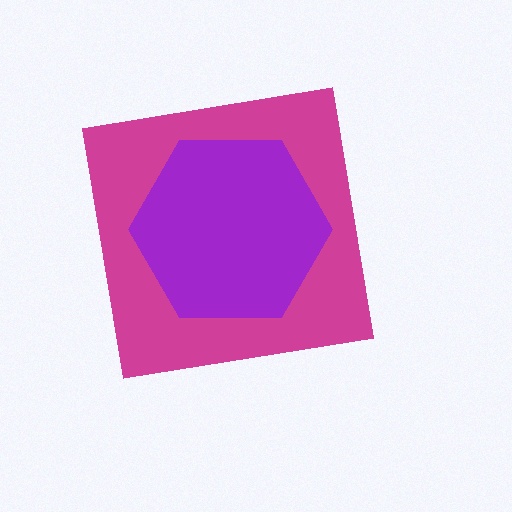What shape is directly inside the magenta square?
The purple hexagon.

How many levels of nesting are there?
2.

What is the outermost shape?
The magenta square.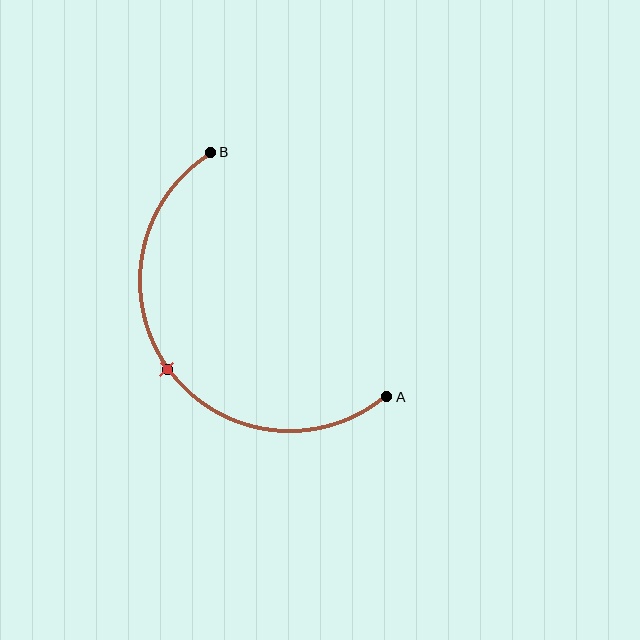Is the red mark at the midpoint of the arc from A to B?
Yes. The red mark lies on the arc at equal arc-length from both A and B — it is the arc midpoint.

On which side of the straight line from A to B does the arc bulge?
The arc bulges below and to the left of the straight line connecting A and B.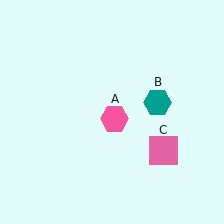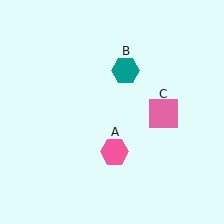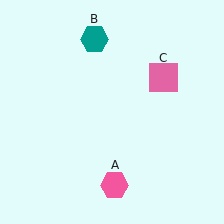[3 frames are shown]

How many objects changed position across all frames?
3 objects changed position: pink hexagon (object A), teal hexagon (object B), pink square (object C).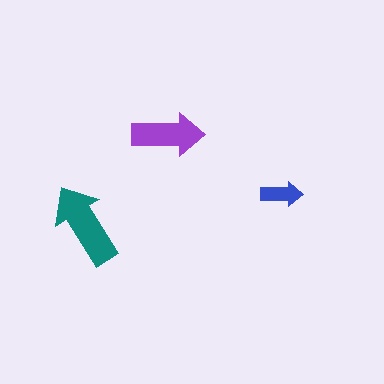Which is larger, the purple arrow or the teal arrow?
The teal one.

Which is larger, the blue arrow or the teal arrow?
The teal one.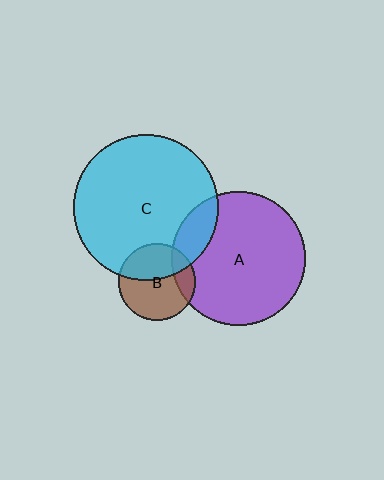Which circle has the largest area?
Circle C (cyan).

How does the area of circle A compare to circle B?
Approximately 3.0 times.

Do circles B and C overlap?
Yes.